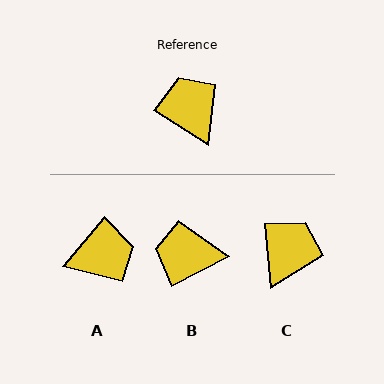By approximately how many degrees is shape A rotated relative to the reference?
Approximately 98 degrees clockwise.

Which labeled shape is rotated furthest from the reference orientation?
A, about 98 degrees away.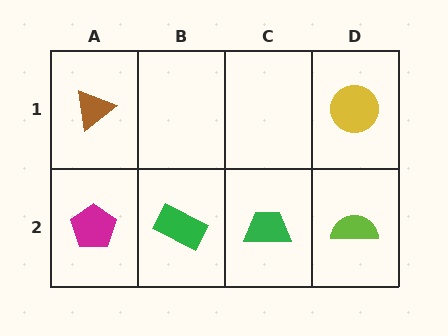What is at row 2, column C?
A green trapezoid.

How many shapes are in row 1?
2 shapes.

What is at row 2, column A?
A magenta pentagon.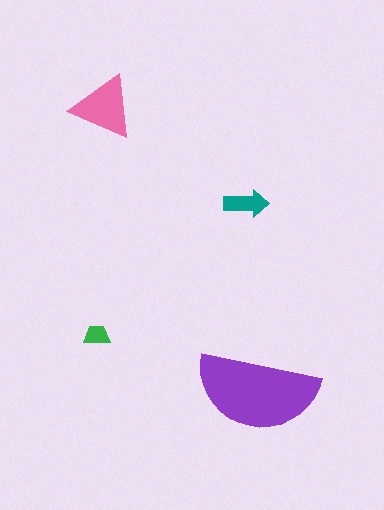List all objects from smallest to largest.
The green trapezoid, the teal arrow, the pink triangle, the purple semicircle.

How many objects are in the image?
There are 4 objects in the image.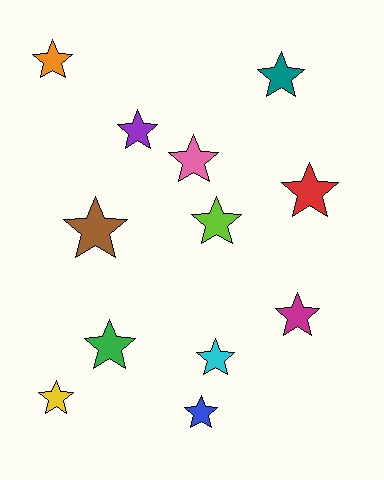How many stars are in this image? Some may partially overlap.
There are 12 stars.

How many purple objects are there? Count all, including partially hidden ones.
There is 1 purple object.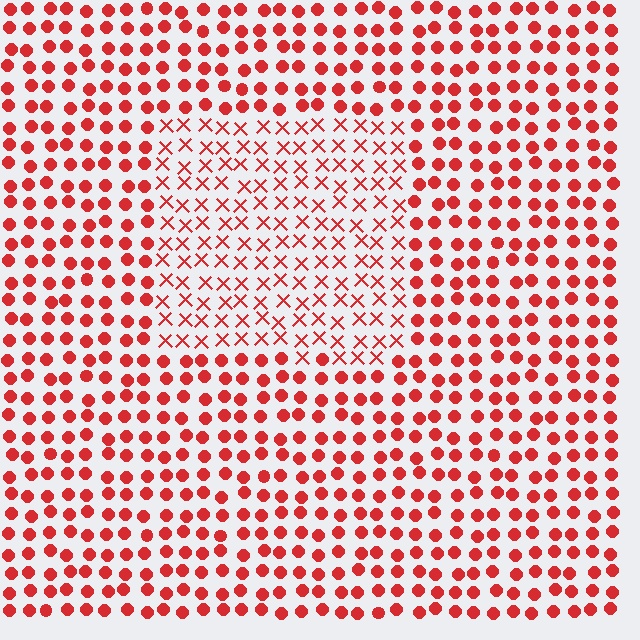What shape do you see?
I see a rectangle.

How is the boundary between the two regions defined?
The boundary is defined by a change in element shape: X marks inside vs. circles outside. All elements share the same color and spacing.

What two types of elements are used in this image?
The image uses X marks inside the rectangle region and circles outside it.